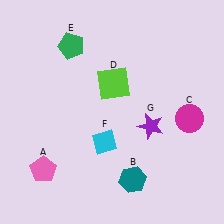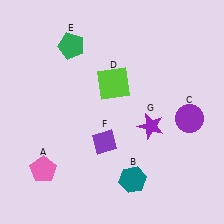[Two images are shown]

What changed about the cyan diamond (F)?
In Image 1, F is cyan. In Image 2, it changed to purple.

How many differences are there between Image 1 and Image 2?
There are 2 differences between the two images.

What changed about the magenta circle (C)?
In Image 1, C is magenta. In Image 2, it changed to purple.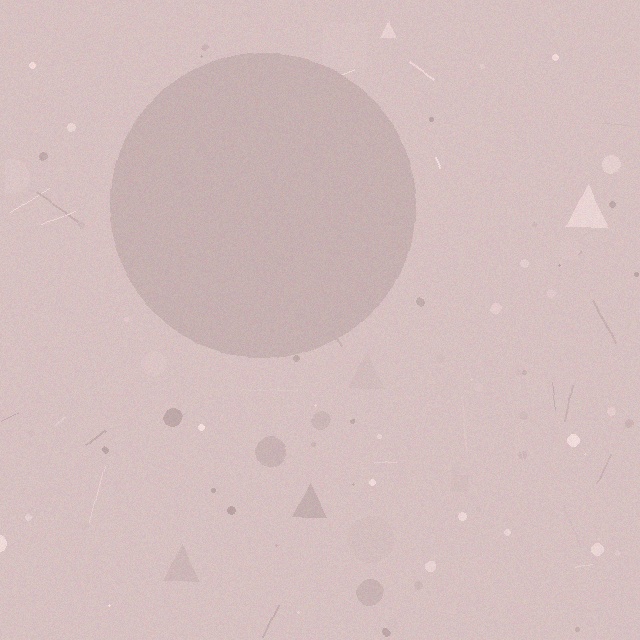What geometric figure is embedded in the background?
A circle is embedded in the background.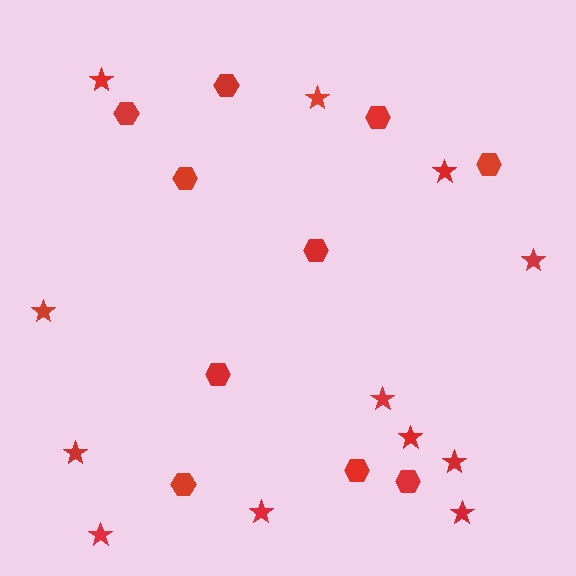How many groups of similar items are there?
There are 2 groups: one group of stars (12) and one group of hexagons (10).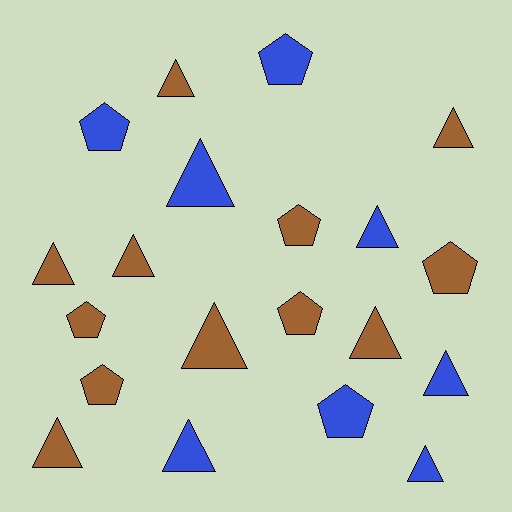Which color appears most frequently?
Brown, with 12 objects.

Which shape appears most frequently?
Triangle, with 12 objects.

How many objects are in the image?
There are 20 objects.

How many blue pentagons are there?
There are 3 blue pentagons.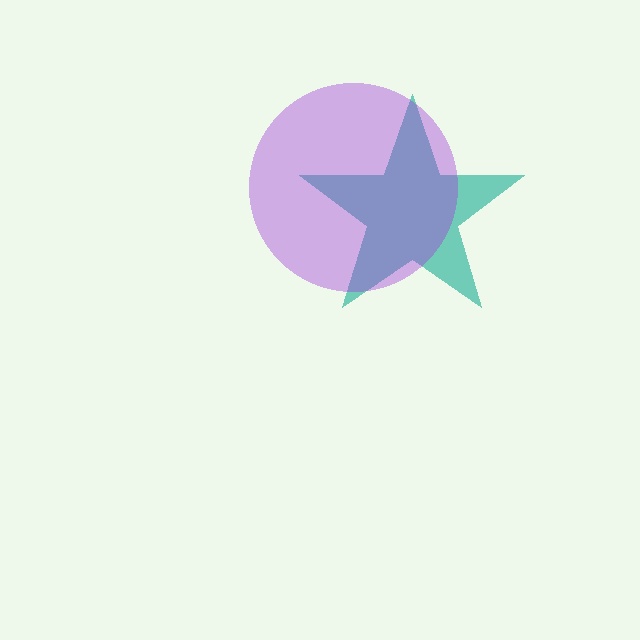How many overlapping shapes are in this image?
There are 2 overlapping shapes in the image.